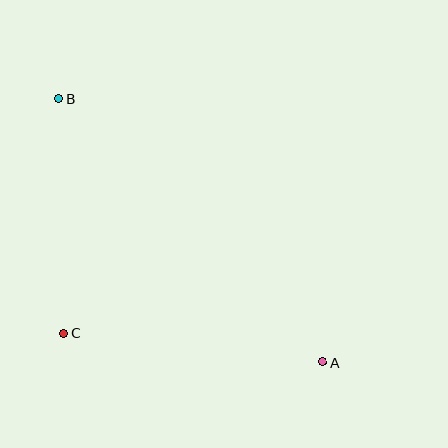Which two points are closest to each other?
Points B and C are closest to each other.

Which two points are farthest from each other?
Points A and B are farthest from each other.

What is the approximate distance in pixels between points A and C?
The distance between A and C is approximately 260 pixels.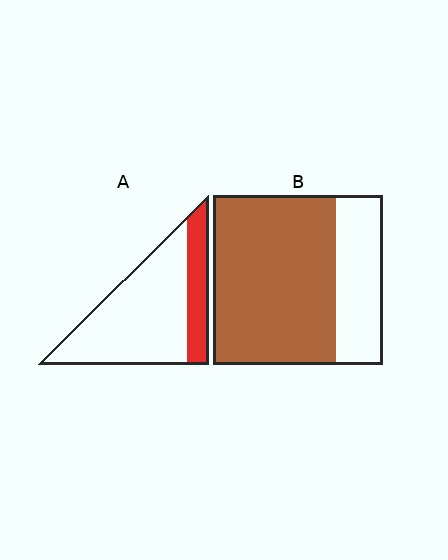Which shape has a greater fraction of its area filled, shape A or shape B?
Shape B.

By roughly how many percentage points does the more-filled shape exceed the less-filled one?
By roughly 50 percentage points (B over A).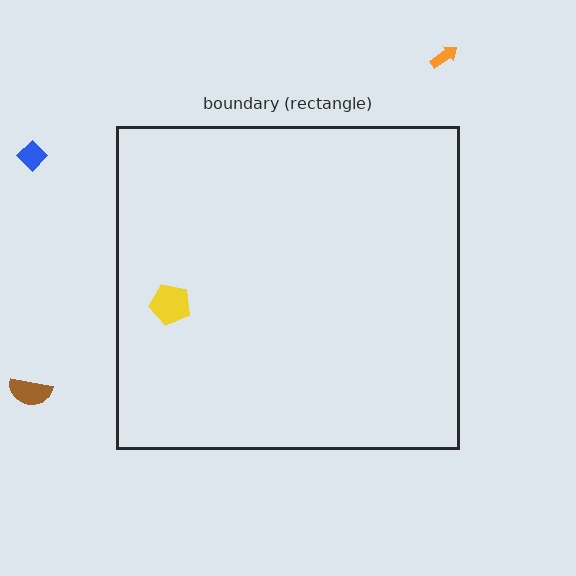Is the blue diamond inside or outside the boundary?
Outside.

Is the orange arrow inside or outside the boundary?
Outside.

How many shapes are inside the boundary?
1 inside, 3 outside.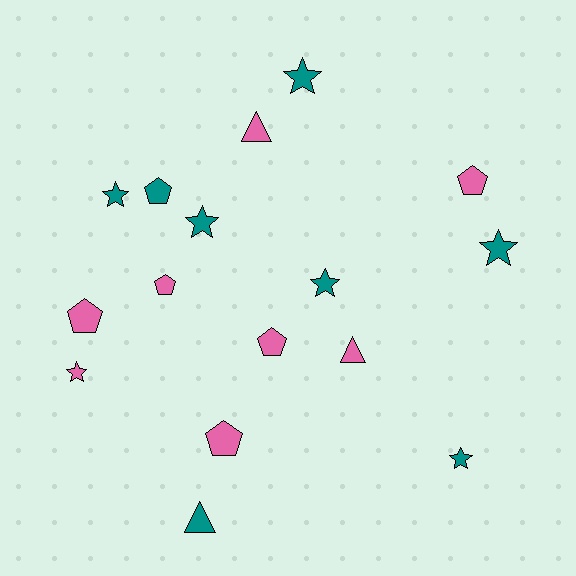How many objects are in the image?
There are 16 objects.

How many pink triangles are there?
There are 2 pink triangles.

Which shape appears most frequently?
Star, with 7 objects.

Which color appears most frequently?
Teal, with 8 objects.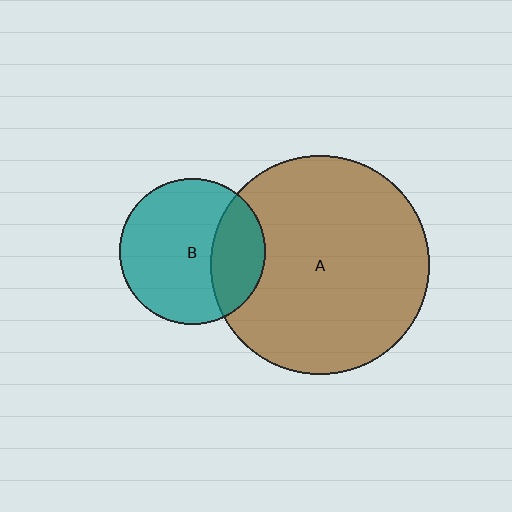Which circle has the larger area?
Circle A (brown).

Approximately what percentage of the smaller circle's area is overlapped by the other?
Approximately 30%.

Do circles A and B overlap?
Yes.